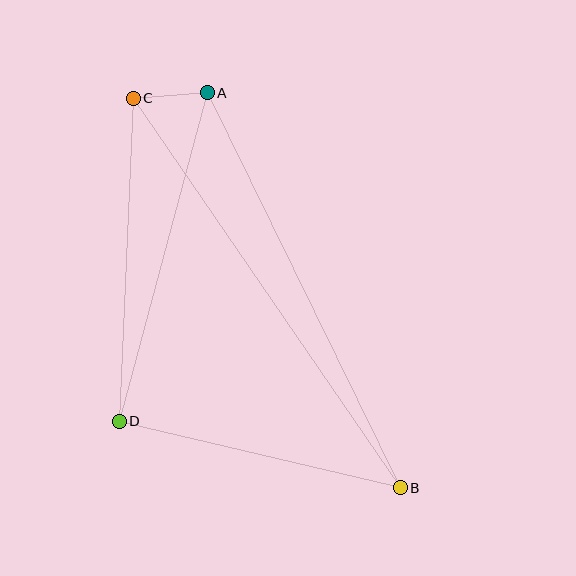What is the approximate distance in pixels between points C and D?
The distance between C and D is approximately 323 pixels.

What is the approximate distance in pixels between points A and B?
The distance between A and B is approximately 440 pixels.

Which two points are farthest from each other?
Points B and C are farthest from each other.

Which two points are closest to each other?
Points A and C are closest to each other.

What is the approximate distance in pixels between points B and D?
The distance between B and D is approximately 289 pixels.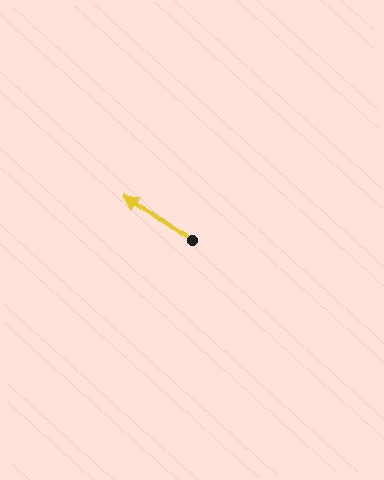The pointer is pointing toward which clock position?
Roughly 10 o'clock.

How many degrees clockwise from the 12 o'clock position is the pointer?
Approximately 305 degrees.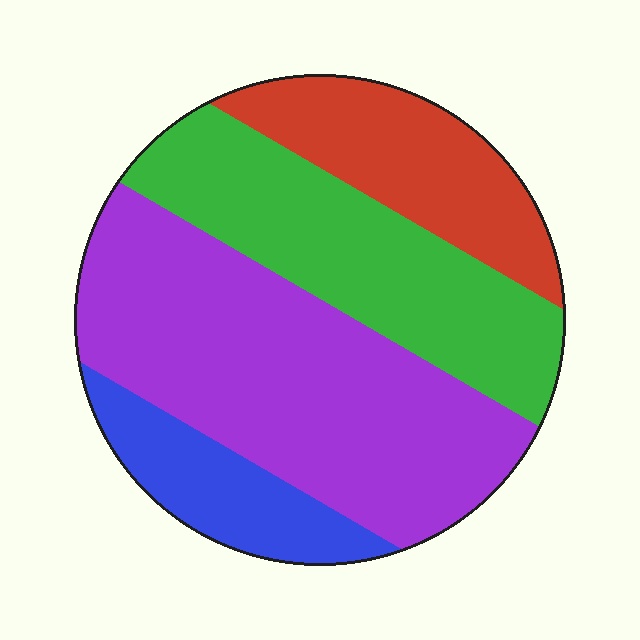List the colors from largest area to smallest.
From largest to smallest: purple, green, red, blue.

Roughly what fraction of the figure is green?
Green covers around 30% of the figure.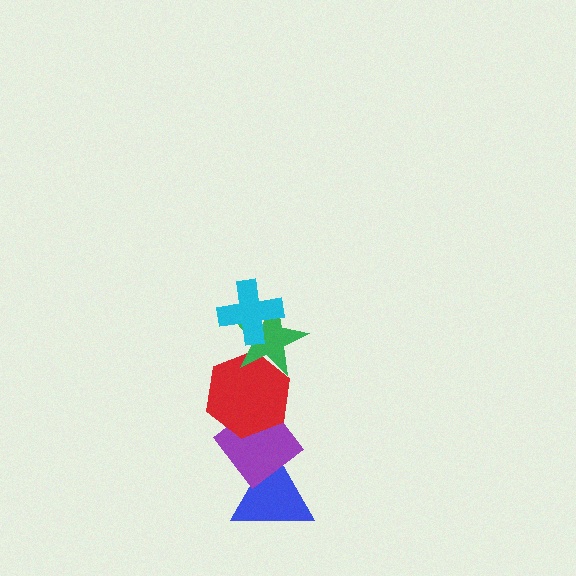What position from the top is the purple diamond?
The purple diamond is 4th from the top.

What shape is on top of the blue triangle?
The purple diamond is on top of the blue triangle.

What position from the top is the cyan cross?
The cyan cross is 1st from the top.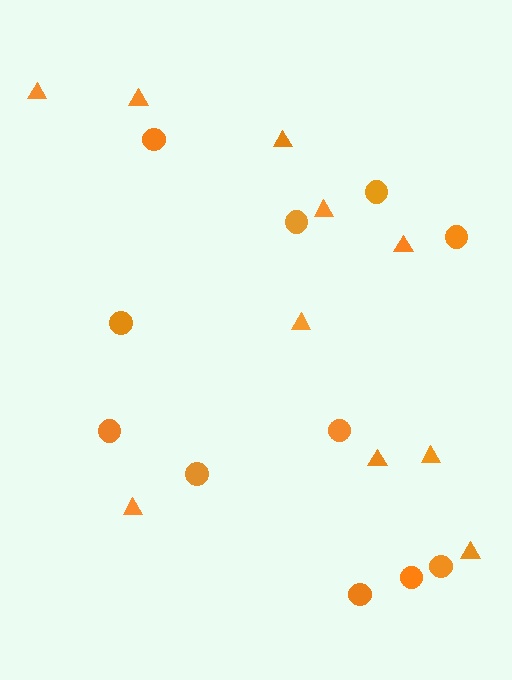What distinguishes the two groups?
There are 2 groups: one group of circles (11) and one group of triangles (10).